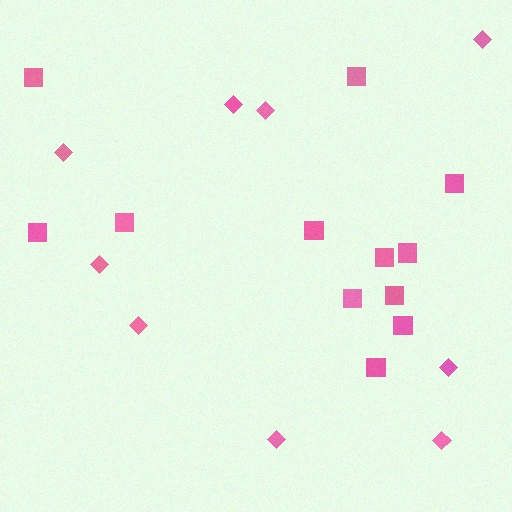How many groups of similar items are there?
There are 2 groups: one group of squares (12) and one group of diamonds (9).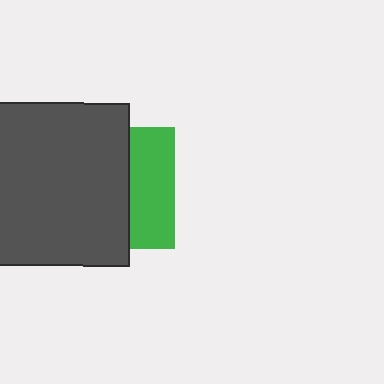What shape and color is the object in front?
The object in front is a dark gray square.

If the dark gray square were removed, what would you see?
You would see the complete green square.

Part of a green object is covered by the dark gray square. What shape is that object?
It is a square.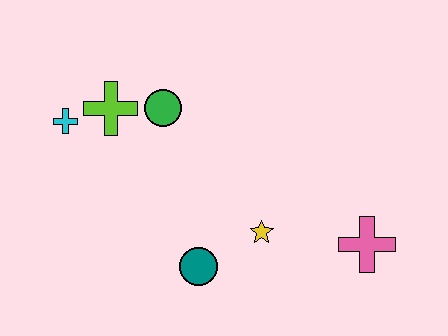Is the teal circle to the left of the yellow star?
Yes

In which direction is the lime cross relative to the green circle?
The lime cross is to the left of the green circle.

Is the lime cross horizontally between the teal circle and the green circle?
No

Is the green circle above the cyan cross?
Yes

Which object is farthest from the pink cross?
The cyan cross is farthest from the pink cross.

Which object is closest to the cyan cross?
The lime cross is closest to the cyan cross.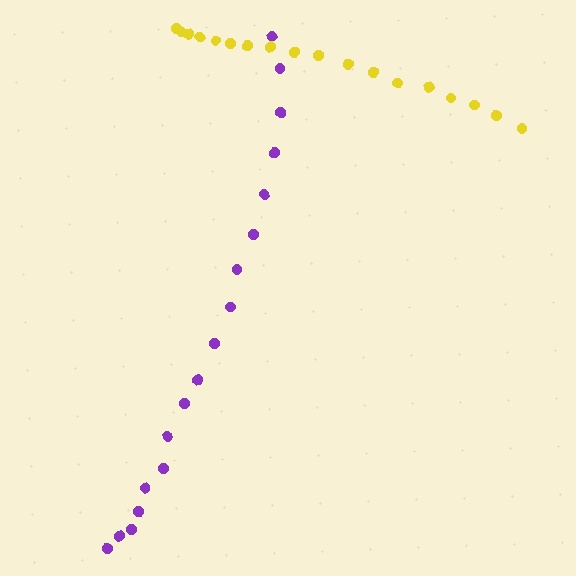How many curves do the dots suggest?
There are 2 distinct paths.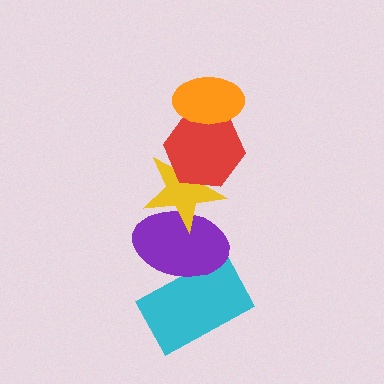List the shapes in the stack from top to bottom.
From top to bottom: the orange ellipse, the red hexagon, the yellow star, the purple ellipse, the cyan rectangle.